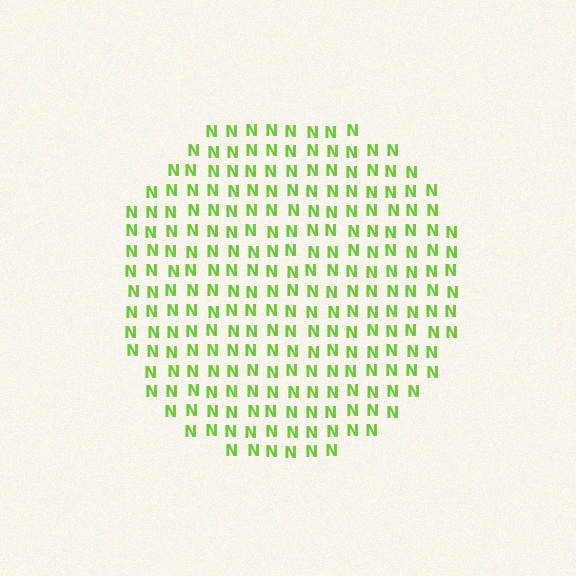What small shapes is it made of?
It is made of small letter N's.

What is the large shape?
The large shape is a circle.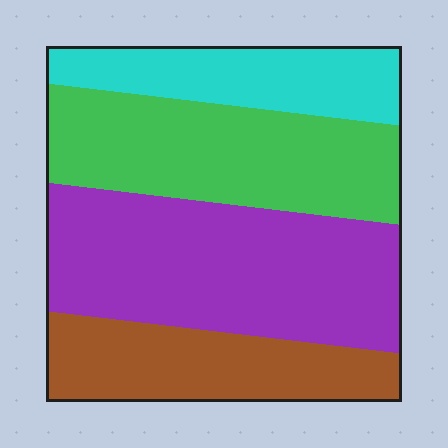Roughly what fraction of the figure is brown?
Brown takes up less than a quarter of the figure.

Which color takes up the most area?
Purple, at roughly 35%.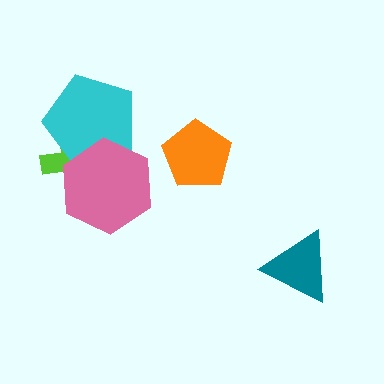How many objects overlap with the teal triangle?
0 objects overlap with the teal triangle.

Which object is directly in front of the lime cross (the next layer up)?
The cyan pentagon is directly in front of the lime cross.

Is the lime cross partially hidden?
Yes, it is partially covered by another shape.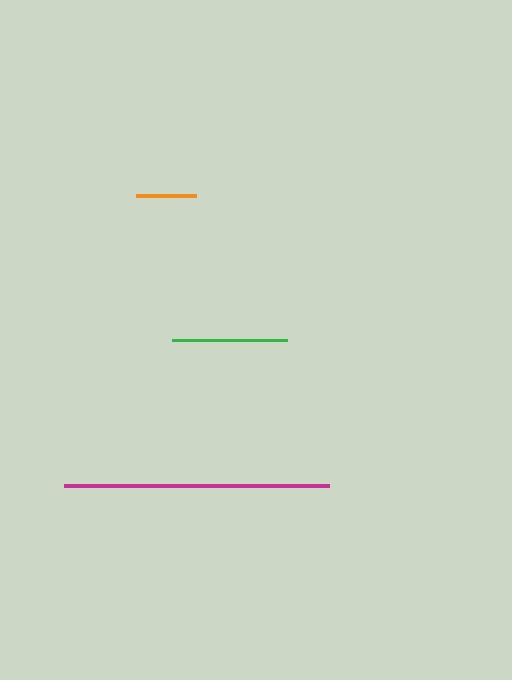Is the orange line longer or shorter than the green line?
The green line is longer than the orange line.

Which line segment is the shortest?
The orange line is the shortest at approximately 60 pixels.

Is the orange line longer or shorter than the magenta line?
The magenta line is longer than the orange line.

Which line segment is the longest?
The magenta line is the longest at approximately 265 pixels.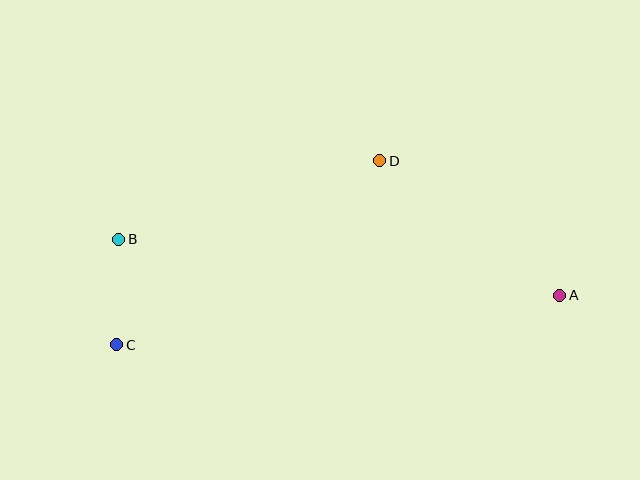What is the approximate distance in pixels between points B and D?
The distance between B and D is approximately 273 pixels.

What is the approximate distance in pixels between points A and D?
The distance between A and D is approximately 225 pixels.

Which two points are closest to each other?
Points B and C are closest to each other.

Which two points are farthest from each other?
Points A and C are farthest from each other.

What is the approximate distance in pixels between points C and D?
The distance between C and D is approximately 321 pixels.